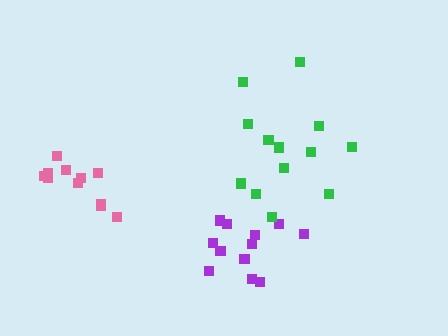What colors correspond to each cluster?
The clusters are colored: pink, purple, green.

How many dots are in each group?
Group 1: 11 dots, Group 2: 12 dots, Group 3: 13 dots (36 total).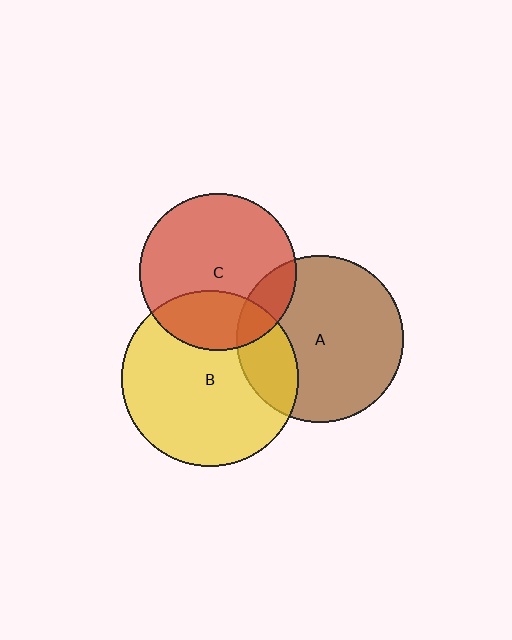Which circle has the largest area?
Circle B (yellow).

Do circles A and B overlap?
Yes.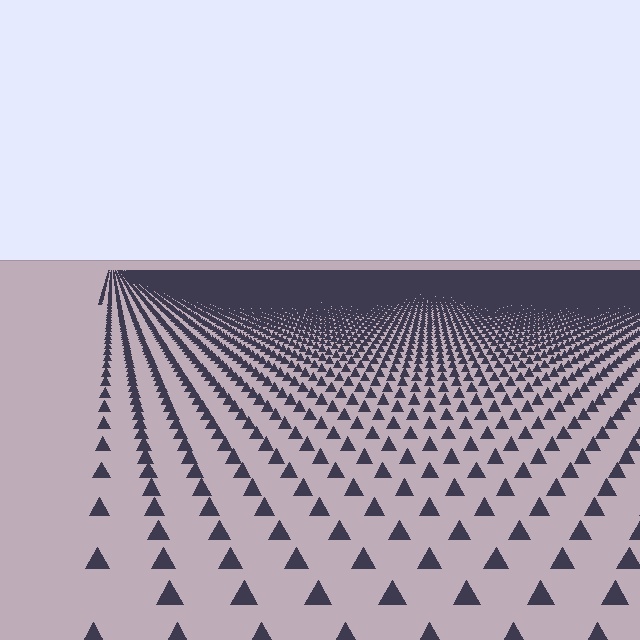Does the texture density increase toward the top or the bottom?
Density increases toward the top.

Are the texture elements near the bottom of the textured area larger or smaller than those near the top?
Larger. Near the bottom, elements are closer to the viewer and appear at a bigger on-screen size.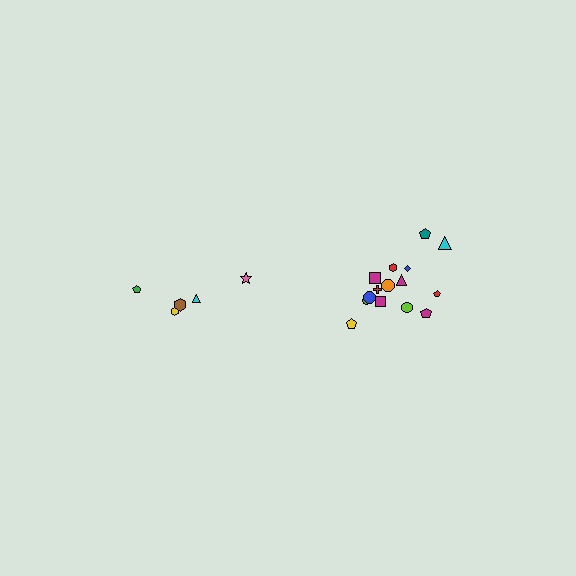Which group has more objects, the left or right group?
The right group.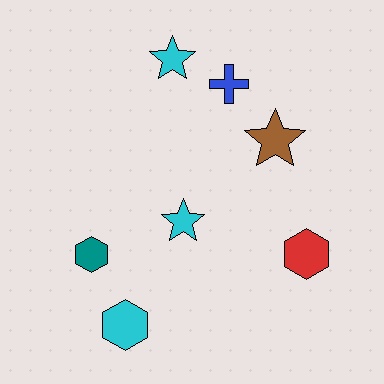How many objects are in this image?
There are 7 objects.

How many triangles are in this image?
There are no triangles.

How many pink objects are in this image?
There are no pink objects.